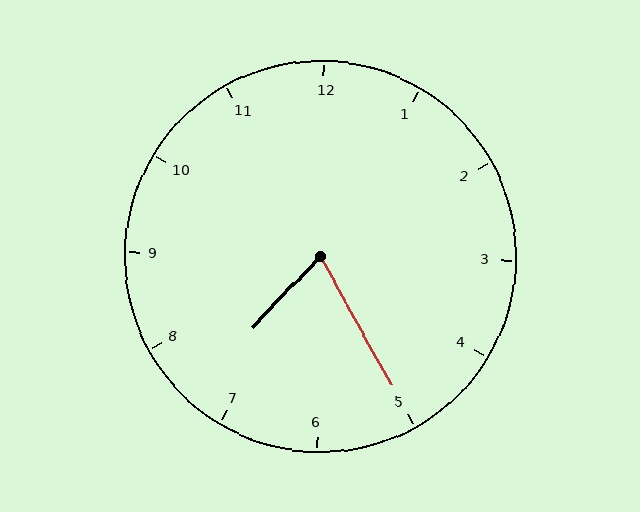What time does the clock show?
7:25.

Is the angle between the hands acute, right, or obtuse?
It is acute.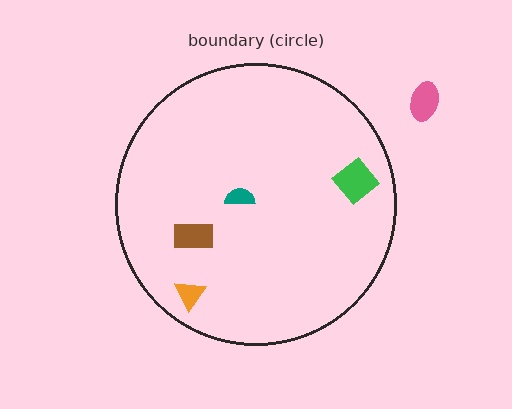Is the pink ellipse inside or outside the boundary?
Outside.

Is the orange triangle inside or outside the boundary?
Inside.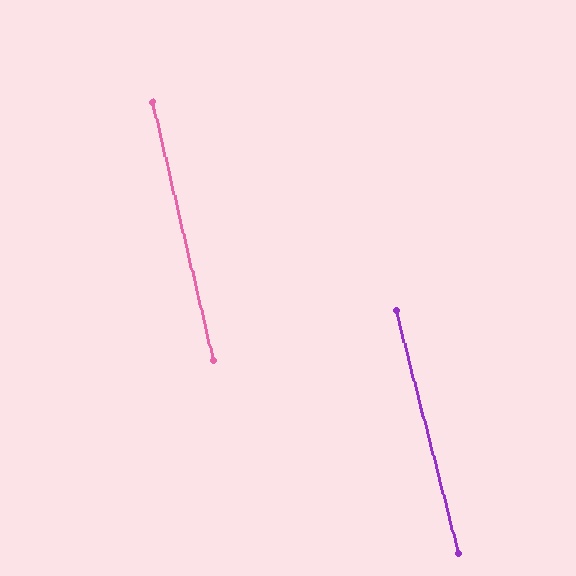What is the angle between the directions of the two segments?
Approximately 1 degree.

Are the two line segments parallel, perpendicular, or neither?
Parallel — their directions differ by only 1.2°.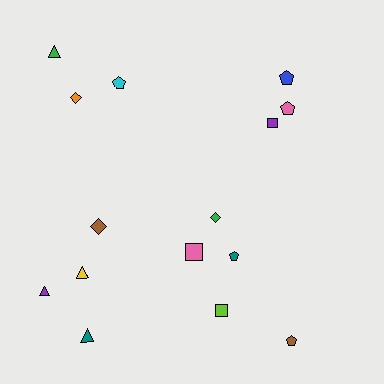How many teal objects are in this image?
There are 2 teal objects.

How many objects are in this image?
There are 15 objects.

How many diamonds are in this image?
There are 3 diamonds.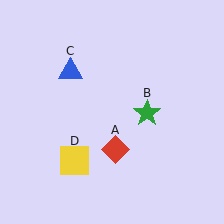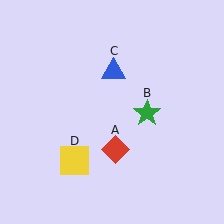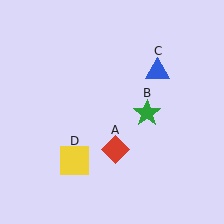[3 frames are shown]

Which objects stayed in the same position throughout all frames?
Red diamond (object A) and green star (object B) and yellow square (object D) remained stationary.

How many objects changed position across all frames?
1 object changed position: blue triangle (object C).